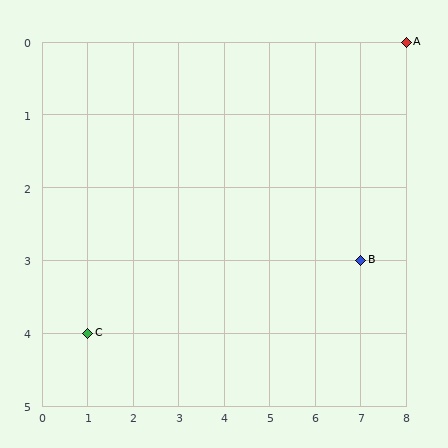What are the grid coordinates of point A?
Point A is at grid coordinates (8, 0).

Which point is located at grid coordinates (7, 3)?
Point B is at (7, 3).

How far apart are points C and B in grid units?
Points C and B are 6 columns and 1 row apart (about 6.1 grid units diagonally).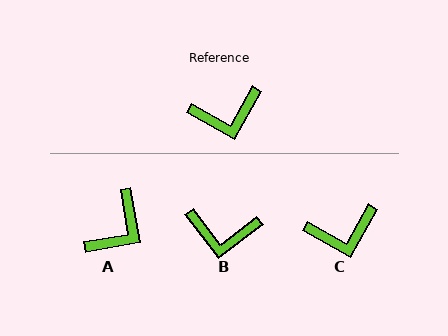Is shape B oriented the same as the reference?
No, it is off by about 23 degrees.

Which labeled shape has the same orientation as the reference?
C.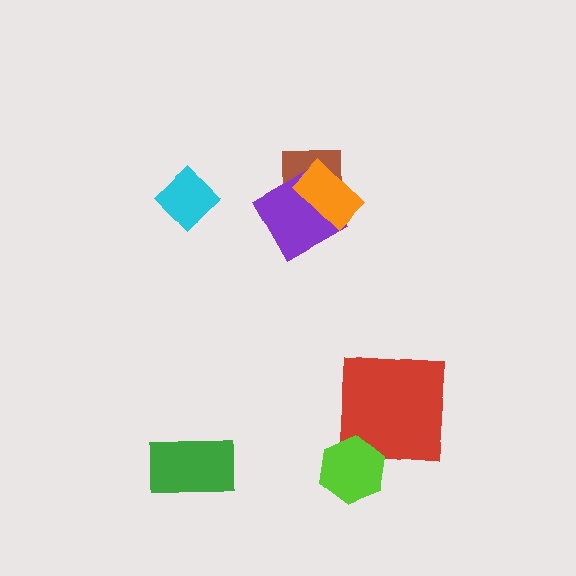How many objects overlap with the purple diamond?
2 objects overlap with the purple diamond.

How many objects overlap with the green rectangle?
0 objects overlap with the green rectangle.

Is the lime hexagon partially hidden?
No, no other shape covers it.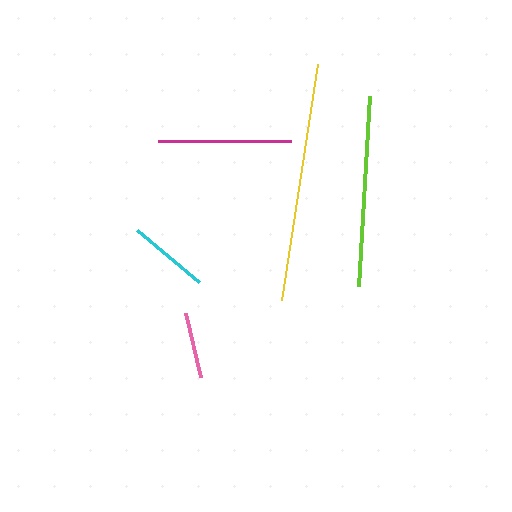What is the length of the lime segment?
The lime segment is approximately 190 pixels long.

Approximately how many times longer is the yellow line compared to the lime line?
The yellow line is approximately 1.3 times the length of the lime line.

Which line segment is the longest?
The yellow line is the longest at approximately 239 pixels.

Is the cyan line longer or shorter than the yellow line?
The yellow line is longer than the cyan line.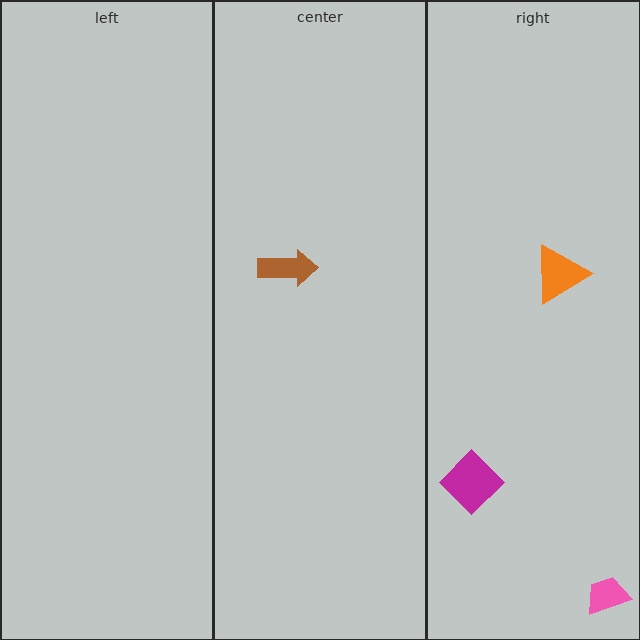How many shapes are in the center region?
1.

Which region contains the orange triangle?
The right region.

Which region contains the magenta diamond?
The right region.